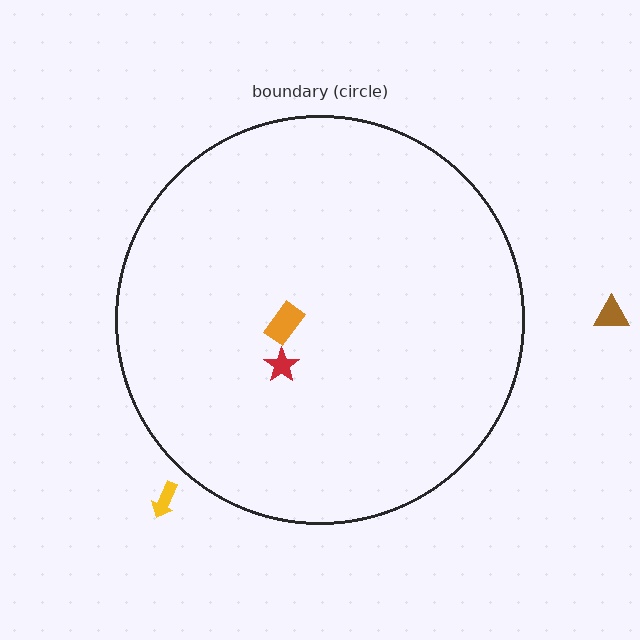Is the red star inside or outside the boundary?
Inside.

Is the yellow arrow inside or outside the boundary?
Outside.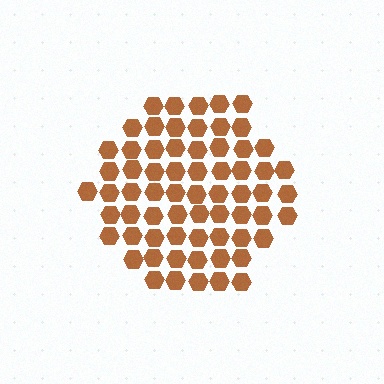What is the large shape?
The large shape is a hexagon.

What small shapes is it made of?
It is made of small hexagons.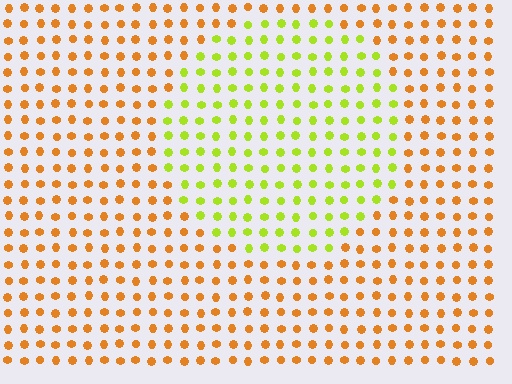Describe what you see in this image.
The image is filled with small orange elements in a uniform arrangement. A circle-shaped region is visible where the elements are tinted to a slightly different hue, forming a subtle color boundary.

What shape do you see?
I see a circle.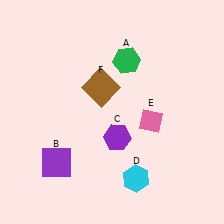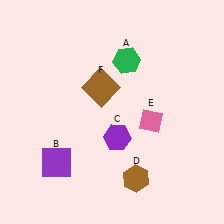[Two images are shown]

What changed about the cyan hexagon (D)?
In Image 1, D is cyan. In Image 2, it changed to brown.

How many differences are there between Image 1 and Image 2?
There is 1 difference between the two images.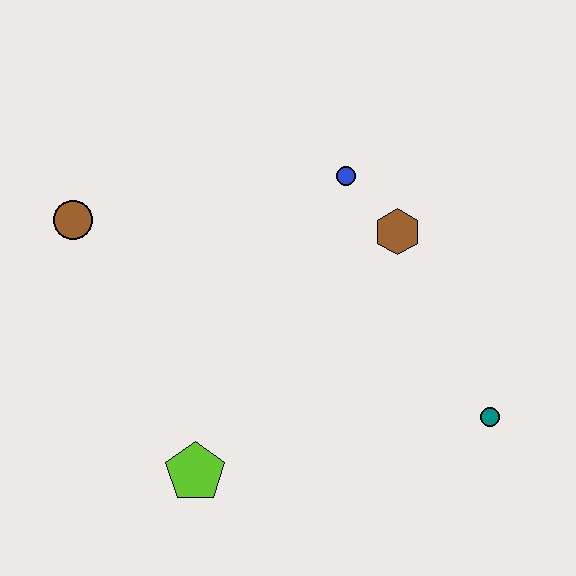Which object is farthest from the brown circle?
The teal circle is farthest from the brown circle.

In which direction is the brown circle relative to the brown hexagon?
The brown circle is to the left of the brown hexagon.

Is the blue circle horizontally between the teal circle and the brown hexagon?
No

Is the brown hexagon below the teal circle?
No